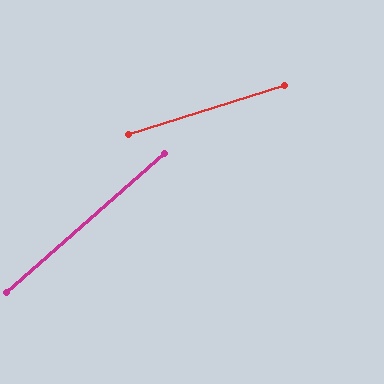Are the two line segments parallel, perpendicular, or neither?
Neither parallel nor perpendicular — they differ by about 24°.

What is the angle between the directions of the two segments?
Approximately 24 degrees.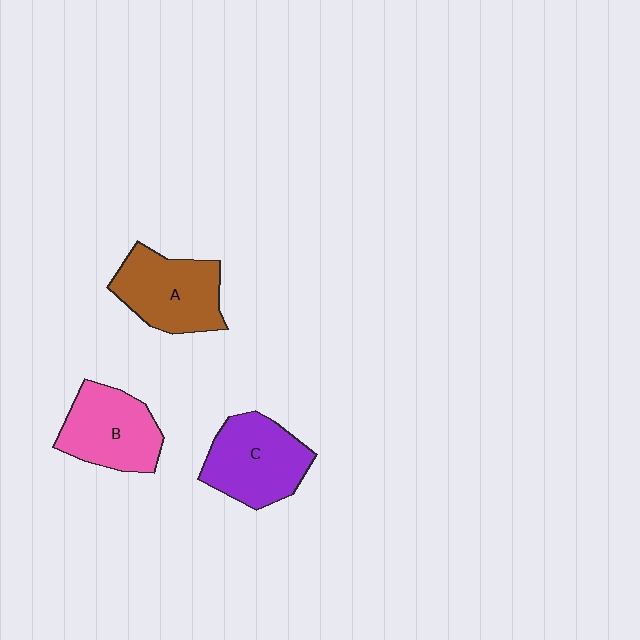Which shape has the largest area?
Shape C (purple).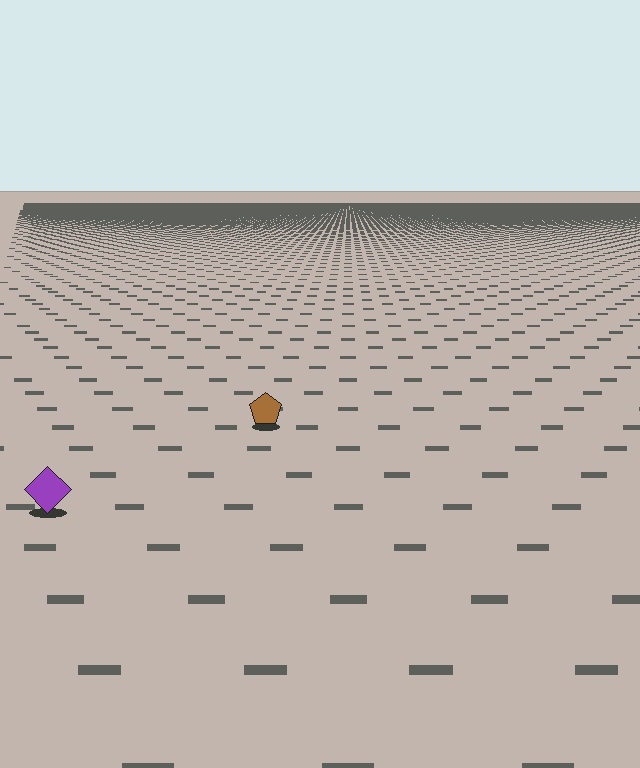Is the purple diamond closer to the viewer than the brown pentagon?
Yes. The purple diamond is closer — you can tell from the texture gradient: the ground texture is coarser near it.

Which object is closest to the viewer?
The purple diamond is closest. The texture marks near it are larger and more spread out.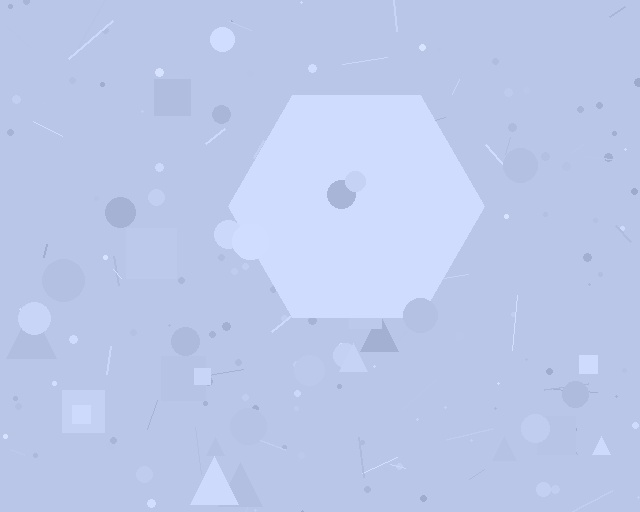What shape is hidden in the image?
A hexagon is hidden in the image.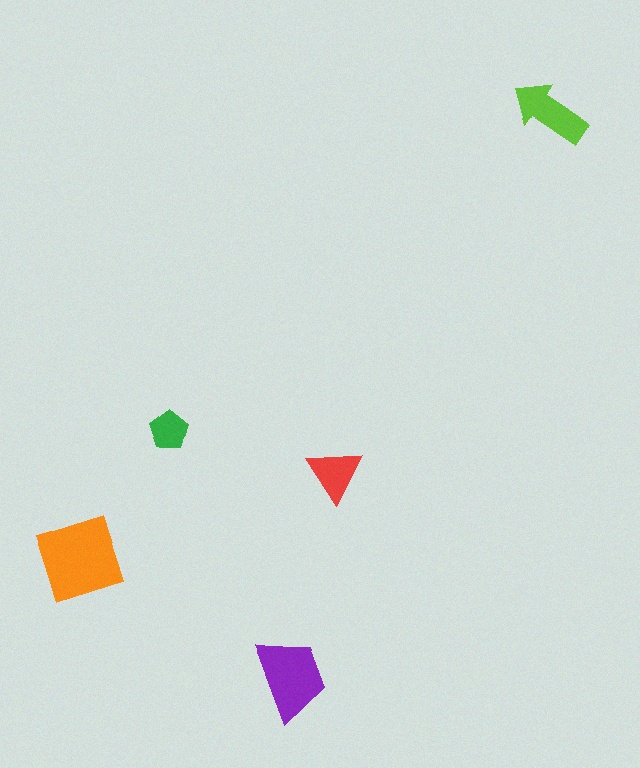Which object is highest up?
The lime arrow is topmost.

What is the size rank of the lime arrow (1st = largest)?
3rd.